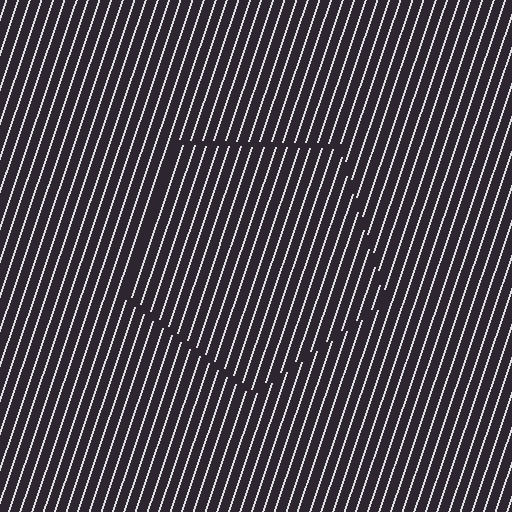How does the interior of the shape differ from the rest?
The interior of the shape contains the same grating, shifted by half a period — the contour is defined by the phase discontinuity where line-ends from the inner and outer gratings abut.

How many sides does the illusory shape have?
5 sides — the line-ends trace a pentagon.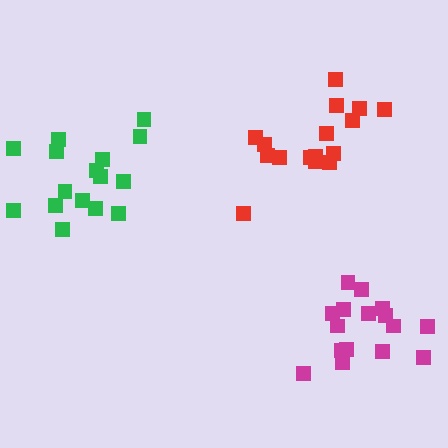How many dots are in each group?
Group 1: 16 dots, Group 2: 16 dots, Group 3: 16 dots (48 total).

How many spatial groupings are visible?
There are 3 spatial groupings.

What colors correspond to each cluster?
The clusters are colored: green, magenta, red.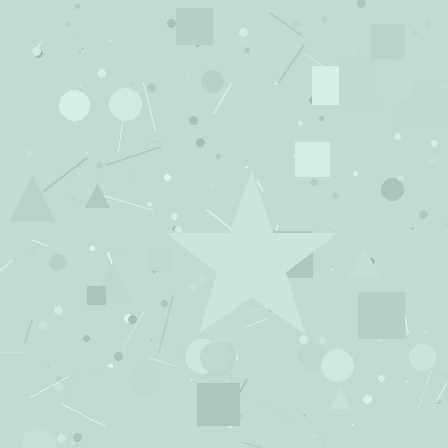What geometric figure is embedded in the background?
A star is embedded in the background.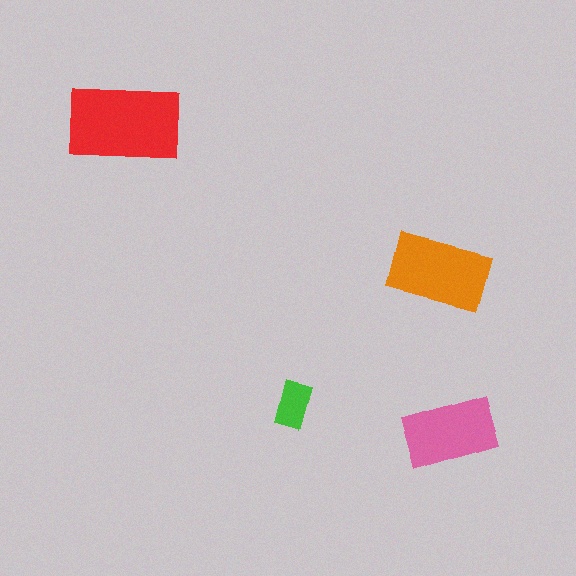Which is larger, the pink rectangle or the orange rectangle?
The orange one.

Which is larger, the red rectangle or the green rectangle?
The red one.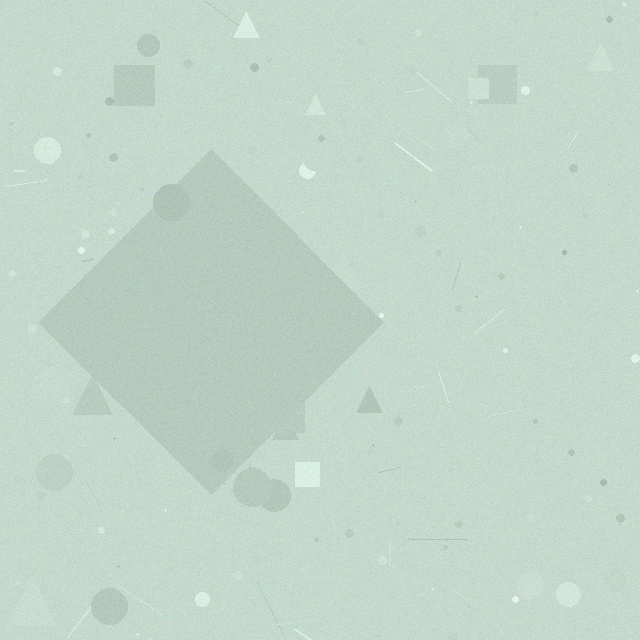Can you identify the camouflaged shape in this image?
The camouflaged shape is a diamond.